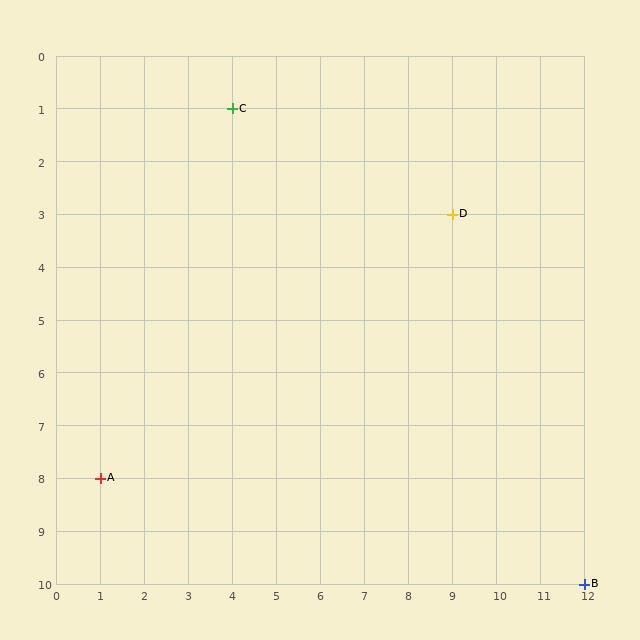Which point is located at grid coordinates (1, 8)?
Point A is at (1, 8).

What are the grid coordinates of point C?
Point C is at grid coordinates (4, 1).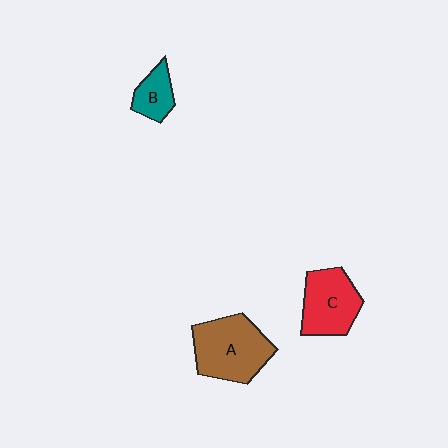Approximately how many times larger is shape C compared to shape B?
Approximately 1.9 times.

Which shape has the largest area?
Shape A (brown).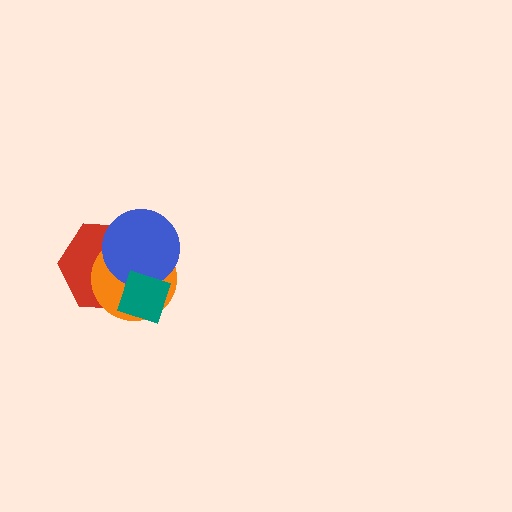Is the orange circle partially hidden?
Yes, it is partially covered by another shape.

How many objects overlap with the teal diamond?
3 objects overlap with the teal diamond.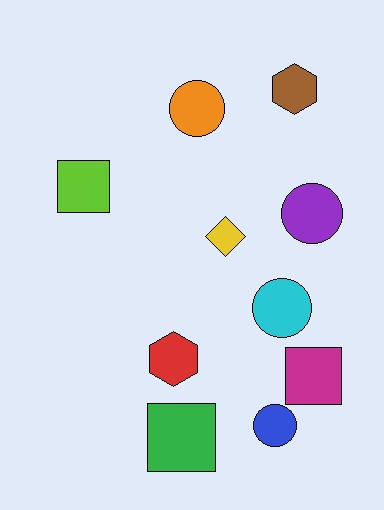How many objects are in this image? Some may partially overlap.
There are 10 objects.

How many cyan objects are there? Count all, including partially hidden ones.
There is 1 cyan object.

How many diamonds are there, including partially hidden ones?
There is 1 diamond.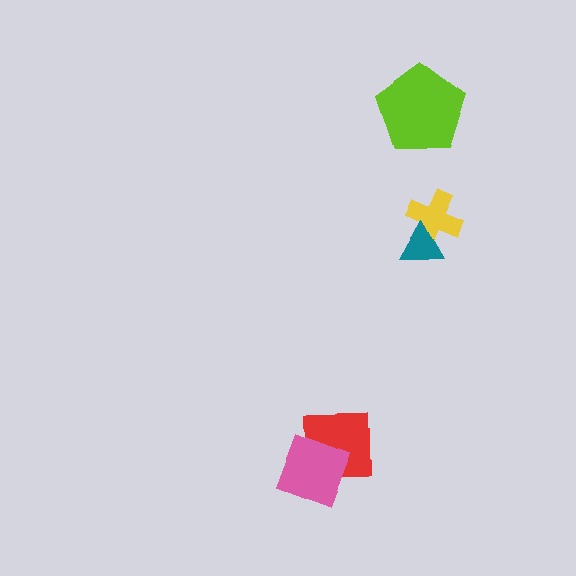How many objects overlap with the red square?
1 object overlaps with the red square.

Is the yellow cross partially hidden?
Yes, it is partially covered by another shape.